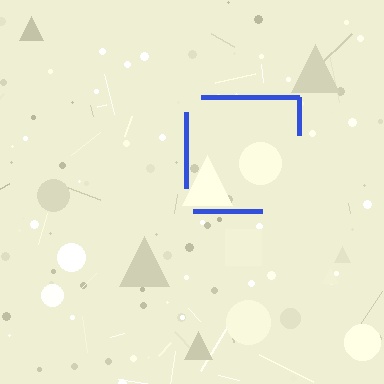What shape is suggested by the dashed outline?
The dashed outline suggests a square.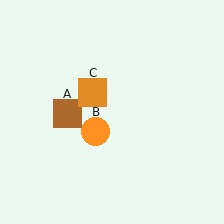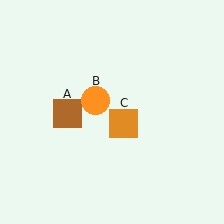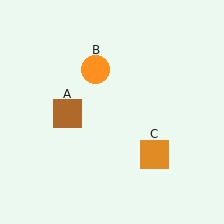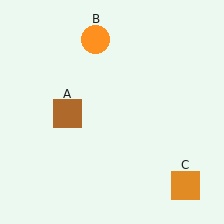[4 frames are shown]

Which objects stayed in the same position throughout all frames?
Brown square (object A) remained stationary.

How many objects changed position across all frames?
2 objects changed position: orange circle (object B), orange square (object C).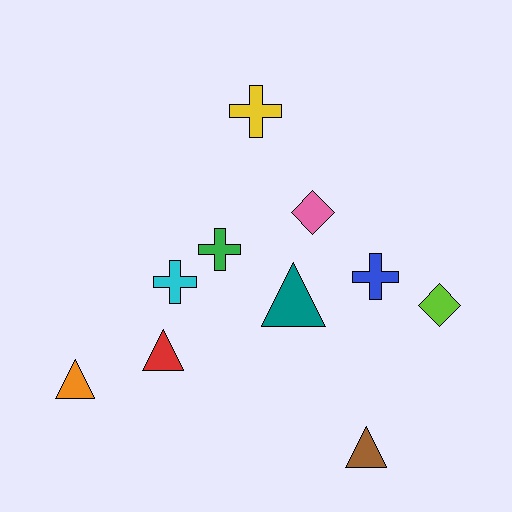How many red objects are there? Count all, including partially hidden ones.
There is 1 red object.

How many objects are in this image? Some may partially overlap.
There are 10 objects.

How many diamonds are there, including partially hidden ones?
There are 2 diamonds.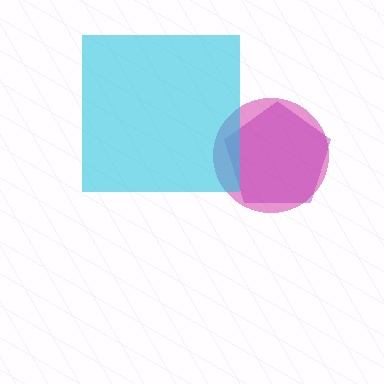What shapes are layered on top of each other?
The layered shapes are: a purple pentagon, a magenta circle, a cyan square.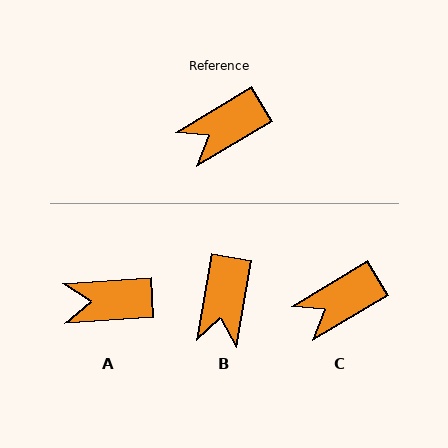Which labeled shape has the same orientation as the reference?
C.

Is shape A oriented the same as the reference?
No, it is off by about 27 degrees.